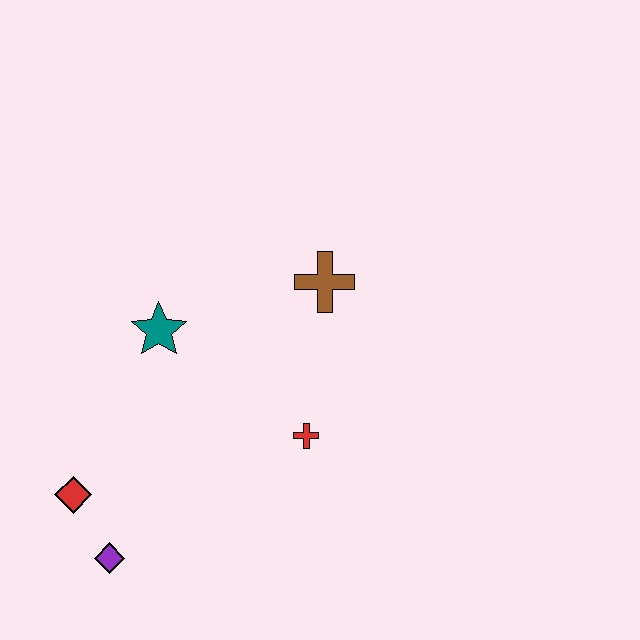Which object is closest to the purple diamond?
The red diamond is closest to the purple diamond.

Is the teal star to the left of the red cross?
Yes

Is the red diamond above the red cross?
No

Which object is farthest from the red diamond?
The brown cross is farthest from the red diamond.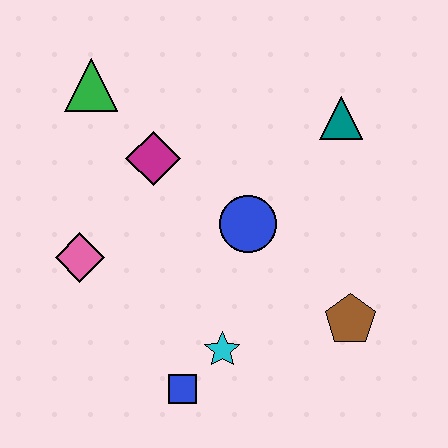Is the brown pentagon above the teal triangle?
No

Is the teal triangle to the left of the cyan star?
No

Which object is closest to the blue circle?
The magenta diamond is closest to the blue circle.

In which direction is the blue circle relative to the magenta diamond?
The blue circle is to the right of the magenta diamond.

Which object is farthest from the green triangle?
The brown pentagon is farthest from the green triangle.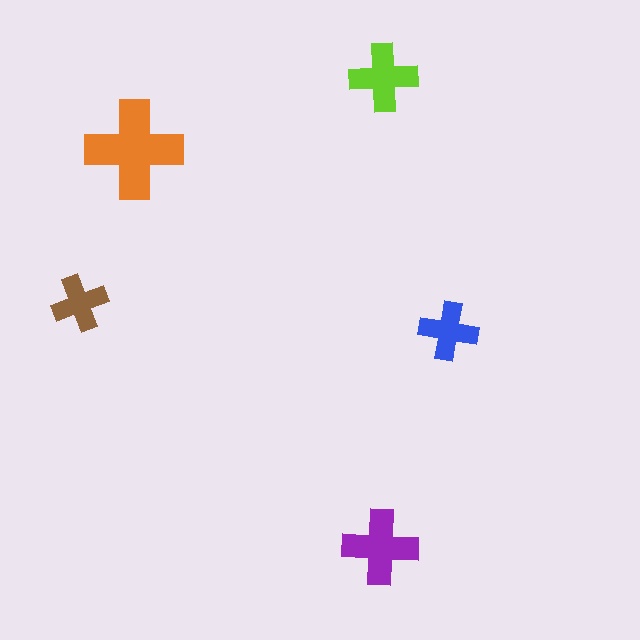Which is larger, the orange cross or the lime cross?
The orange one.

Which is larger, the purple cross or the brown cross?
The purple one.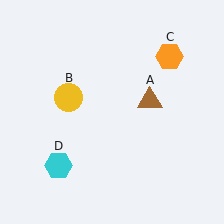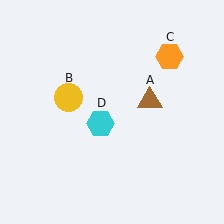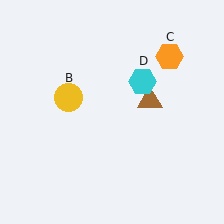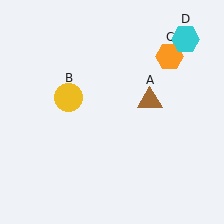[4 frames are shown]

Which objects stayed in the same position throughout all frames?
Brown triangle (object A) and yellow circle (object B) and orange hexagon (object C) remained stationary.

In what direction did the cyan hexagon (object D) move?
The cyan hexagon (object D) moved up and to the right.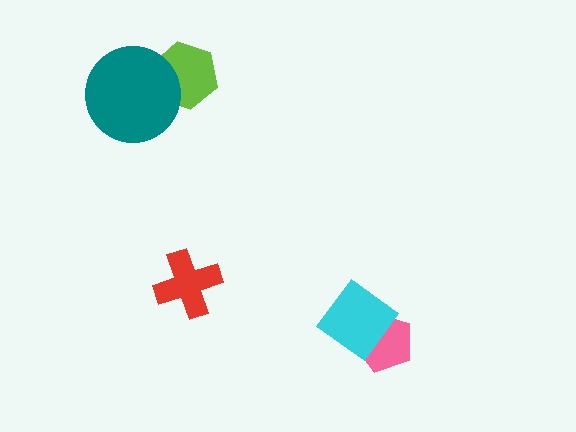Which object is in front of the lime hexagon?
The teal circle is in front of the lime hexagon.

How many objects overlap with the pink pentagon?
1 object overlaps with the pink pentagon.